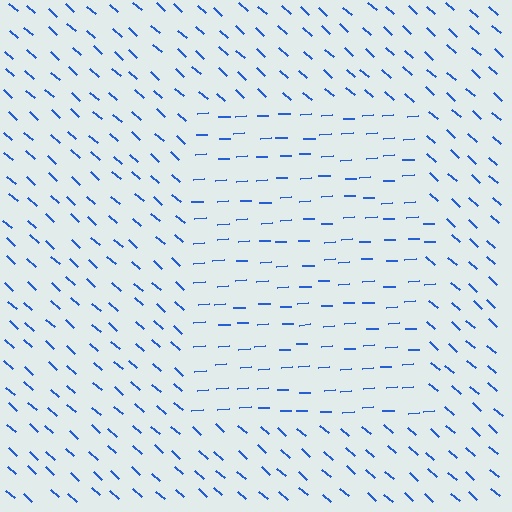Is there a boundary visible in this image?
Yes, there is a texture boundary formed by a change in line orientation.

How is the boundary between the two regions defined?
The boundary is defined purely by a change in line orientation (approximately 45 degrees difference). All lines are the same color and thickness.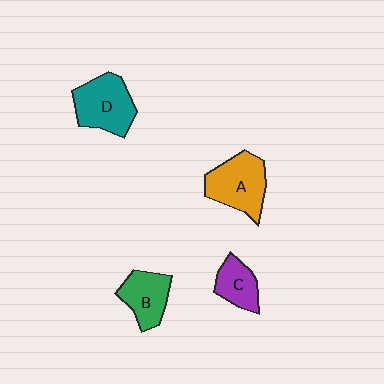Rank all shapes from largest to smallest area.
From largest to smallest: A (orange), D (teal), B (green), C (purple).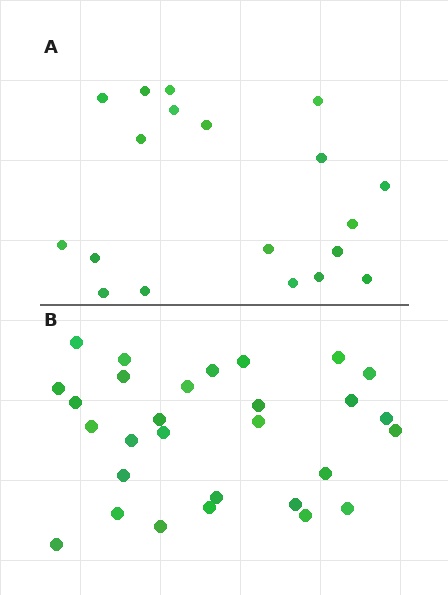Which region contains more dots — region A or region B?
Region B (the bottom region) has more dots.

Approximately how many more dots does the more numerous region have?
Region B has roughly 10 or so more dots than region A.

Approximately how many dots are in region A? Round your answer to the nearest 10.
About 20 dots. (The exact count is 19, which rounds to 20.)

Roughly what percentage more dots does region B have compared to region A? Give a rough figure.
About 55% more.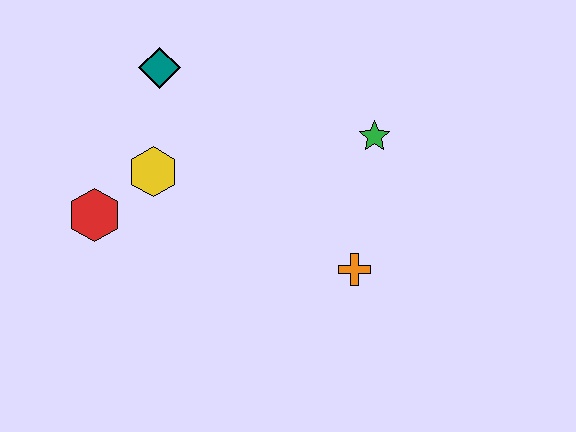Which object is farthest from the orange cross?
The teal diamond is farthest from the orange cross.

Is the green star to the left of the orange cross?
No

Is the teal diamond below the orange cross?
No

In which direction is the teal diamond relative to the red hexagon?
The teal diamond is above the red hexagon.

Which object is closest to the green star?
The orange cross is closest to the green star.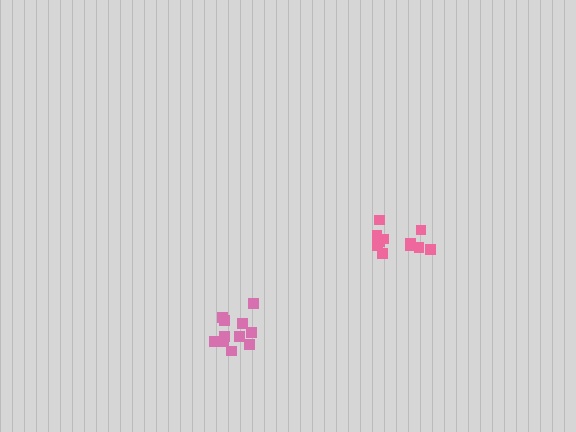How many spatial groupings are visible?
There are 2 spatial groupings.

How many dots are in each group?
Group 1: 11 dots, Group 2: 11 dots (22 total).